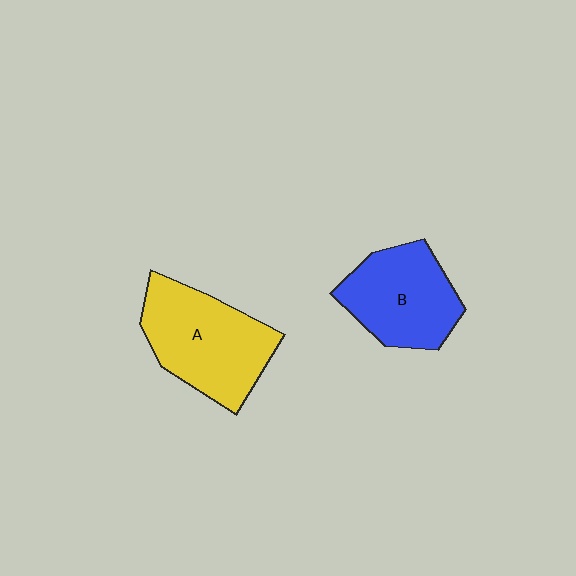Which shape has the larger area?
Shape A (yellow).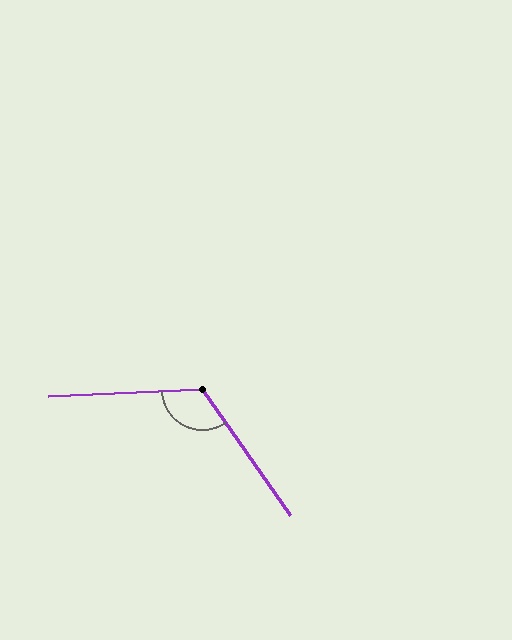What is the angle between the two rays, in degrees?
Approximately 122 degrees.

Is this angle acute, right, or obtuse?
It is obtuse.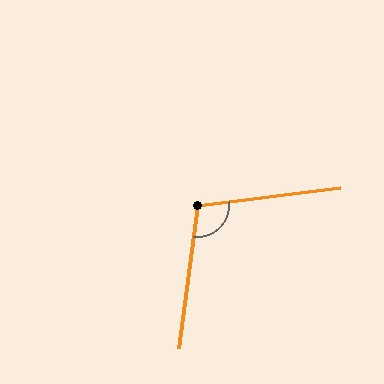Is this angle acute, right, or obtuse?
It is obtuse.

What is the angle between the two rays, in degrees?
Approximately 104 degrees.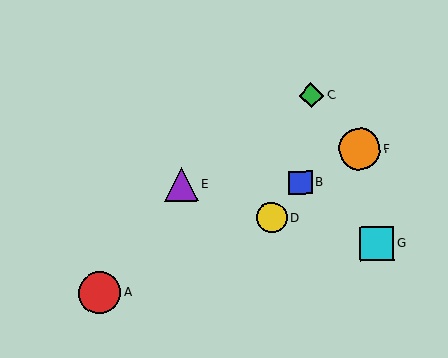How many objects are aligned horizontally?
2 objects (B, E) are aligned horizontally.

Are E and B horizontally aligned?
Yes, both are at y≈185.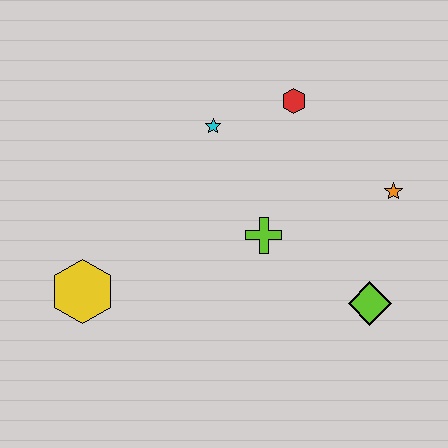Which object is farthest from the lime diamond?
The yellow hexagon is farthest from the lime diamond.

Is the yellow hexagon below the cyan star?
Yes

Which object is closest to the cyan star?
The red hexagon is closest to the cyan star.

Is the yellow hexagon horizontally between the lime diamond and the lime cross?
No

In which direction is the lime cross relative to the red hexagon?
The lime cross is below the red hexagon.